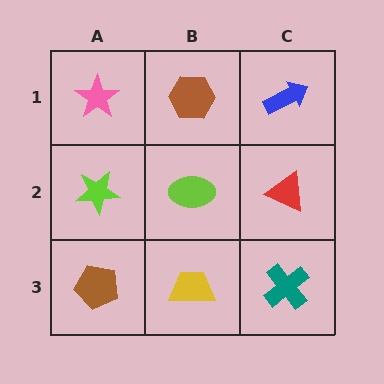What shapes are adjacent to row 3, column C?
A red triangle (row 2, column C), a yellow trapezoid (row 3, column B).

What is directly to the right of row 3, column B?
A teal cross.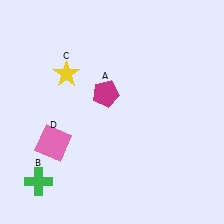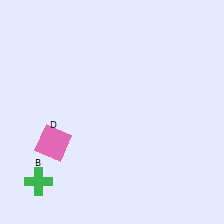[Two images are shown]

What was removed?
The yellow star (C), the magenta pentagon (A) were removed in Image 2.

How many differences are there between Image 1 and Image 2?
There are 2 differences between the two images.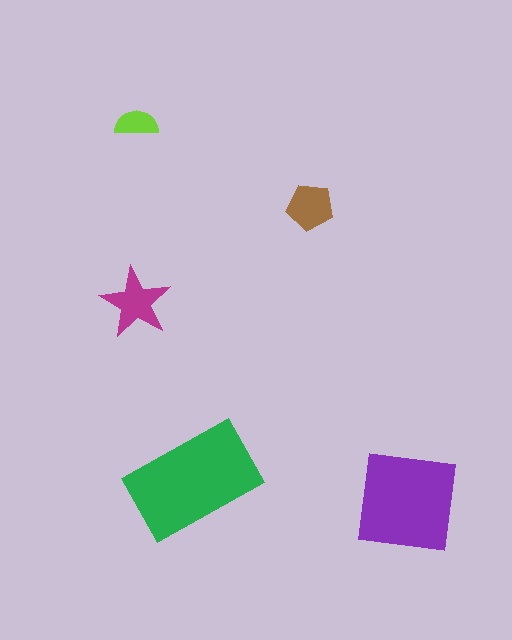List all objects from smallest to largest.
The lime semicircle, the brown pentagon, the magenta star, the purple square, the green rectangle.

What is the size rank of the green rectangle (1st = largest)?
1st.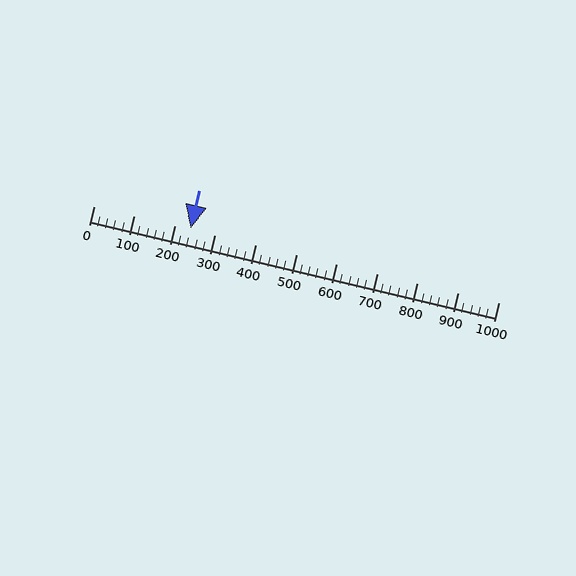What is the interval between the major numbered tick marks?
The major tick marks are spaced 100 units apart.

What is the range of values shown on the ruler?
The ruler shows values from 0 to 1000.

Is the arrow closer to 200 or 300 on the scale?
The arrow is closer to 200.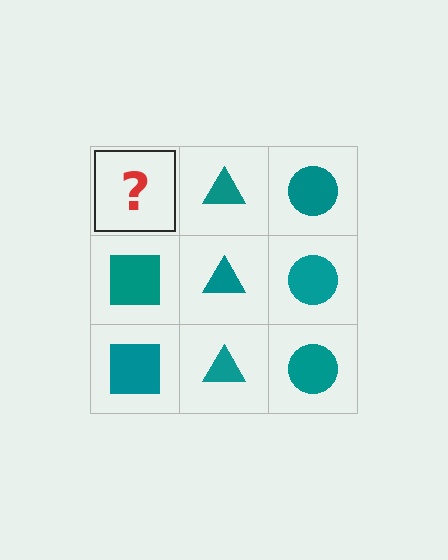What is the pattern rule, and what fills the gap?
The rule is that each column has a consistent shape. The gap should be filled with a teal square.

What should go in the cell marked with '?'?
The missing cell should contain a teal square.